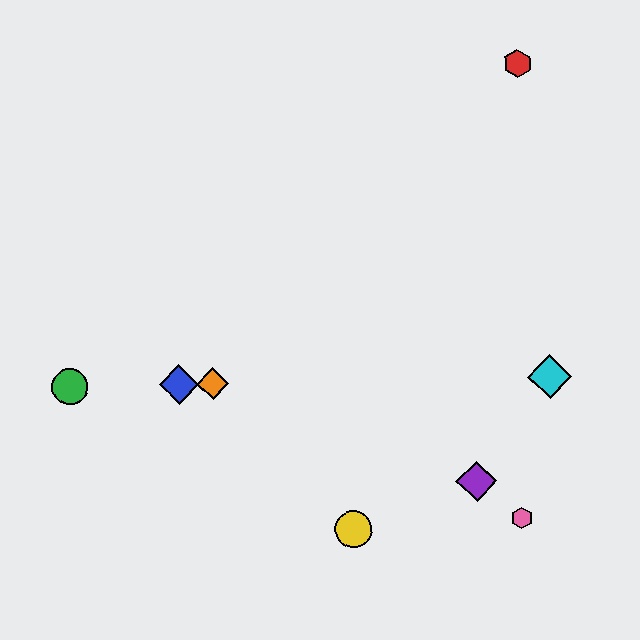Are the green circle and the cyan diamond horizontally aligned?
Yes, both are at y≈387.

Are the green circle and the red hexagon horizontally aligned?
No, the green circle is at y≈387 and the red hexagon is at y≈63.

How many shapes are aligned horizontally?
4 shapes (the blue diamond, the green circle, the orange diamond, the cyan diamond) are aligned horizontally.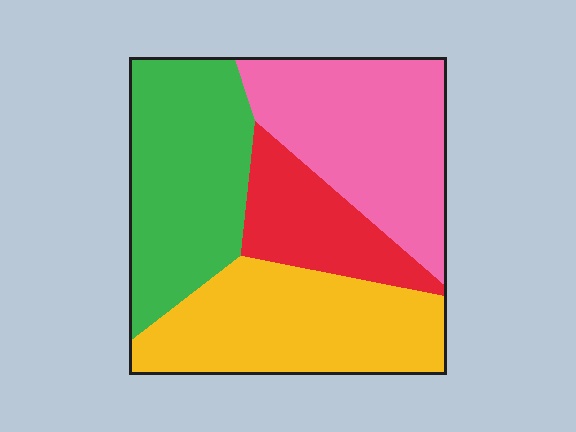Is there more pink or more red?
Pink.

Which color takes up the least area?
Red, at roughly 15%.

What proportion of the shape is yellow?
Yellow covers roughly 30% of the shape.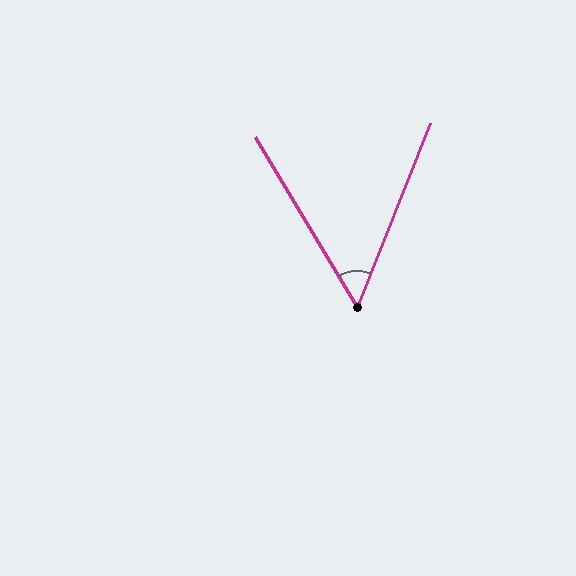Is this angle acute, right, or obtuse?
It is acute.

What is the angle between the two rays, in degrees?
Approximately 53 degrees.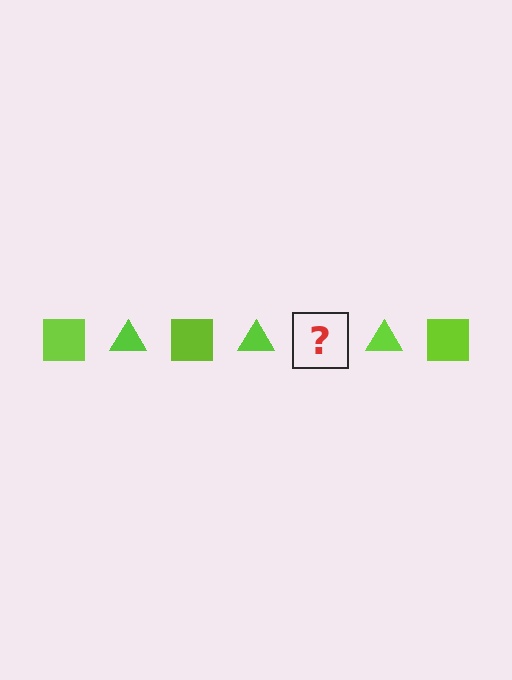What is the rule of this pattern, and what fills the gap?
The rule is that the pattern cycles through square, triangle shapes in lime. The gap should be filled with a lime square.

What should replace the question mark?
The question mark should be replaced with a lime square.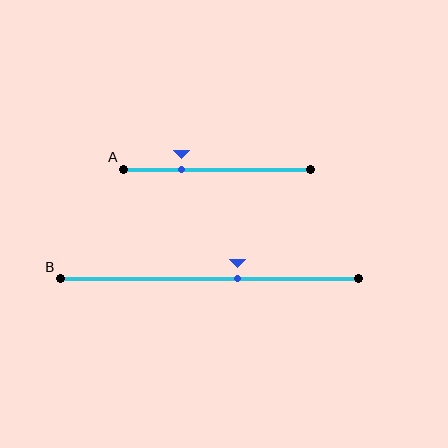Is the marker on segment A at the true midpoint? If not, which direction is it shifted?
No, the marker on segment A is shifted to the left by about 19% of the segment length.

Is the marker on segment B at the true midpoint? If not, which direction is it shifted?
No, the marker on segment B is shifted to the right by about 10% of the segment length.